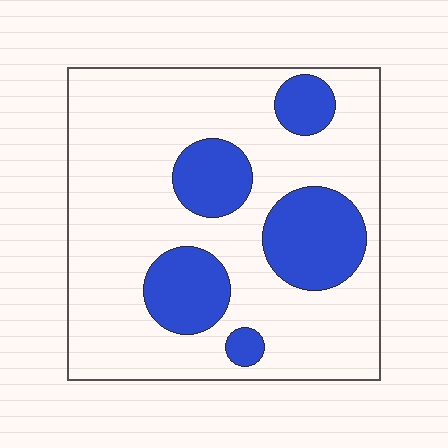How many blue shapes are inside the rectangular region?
5.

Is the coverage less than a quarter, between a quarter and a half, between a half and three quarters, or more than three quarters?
Less than a quarter.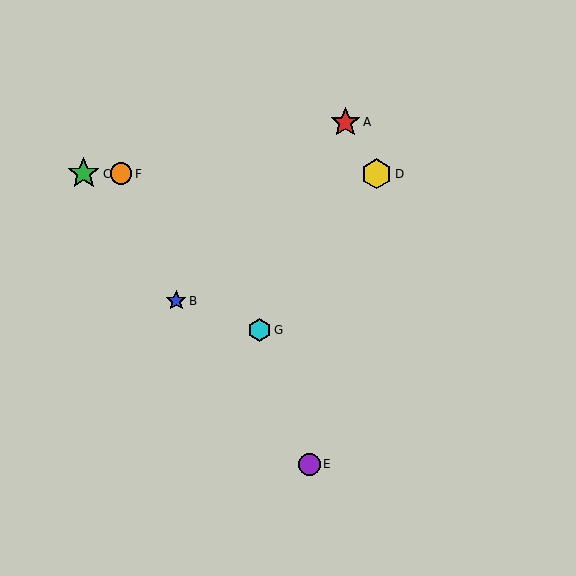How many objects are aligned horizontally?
3 objects (C, D, F) are aligned horizontally.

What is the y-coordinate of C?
Object C is at y≈174.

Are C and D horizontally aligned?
Yes, both are at y≈174.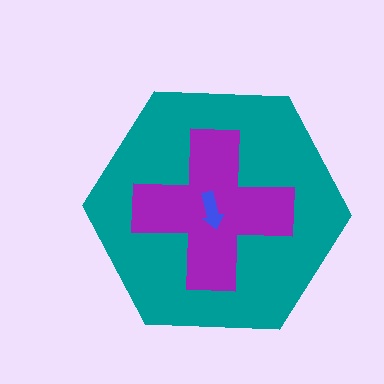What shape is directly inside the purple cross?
The blue arrow.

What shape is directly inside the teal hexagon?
The purple cross.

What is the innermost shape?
The blue arrow.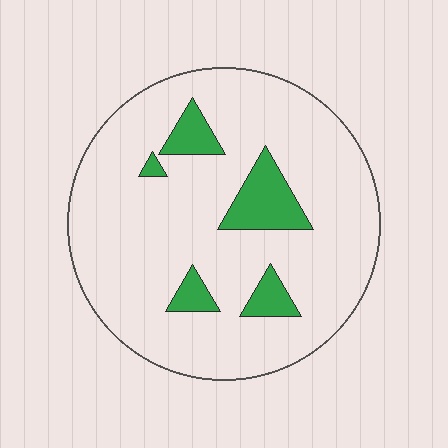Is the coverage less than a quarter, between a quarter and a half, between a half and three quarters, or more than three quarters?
Less than a quarter.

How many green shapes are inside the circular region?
5.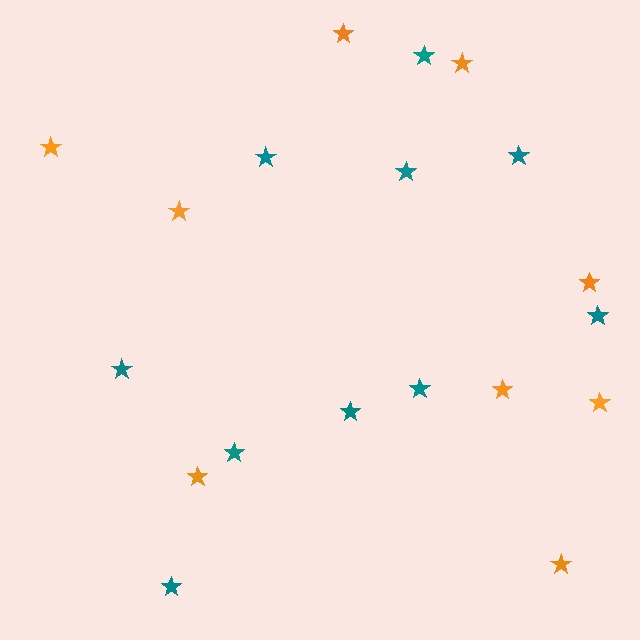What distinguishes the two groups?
There are 2 groups: one group of teal stars (10) and one group of orange stars (9).